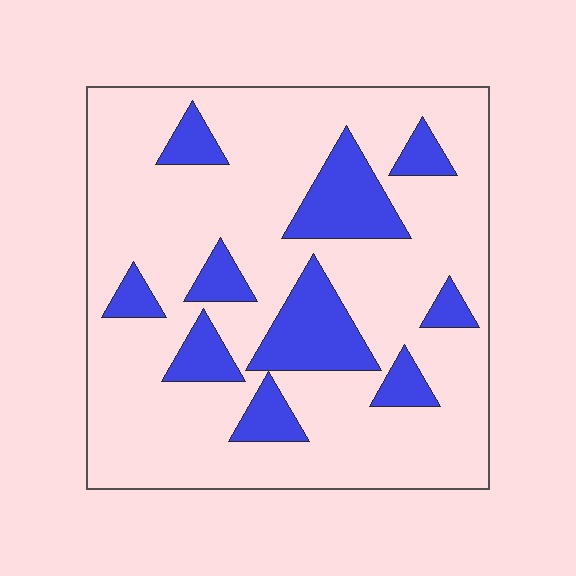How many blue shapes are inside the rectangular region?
10.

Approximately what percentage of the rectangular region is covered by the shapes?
Approximately 20%.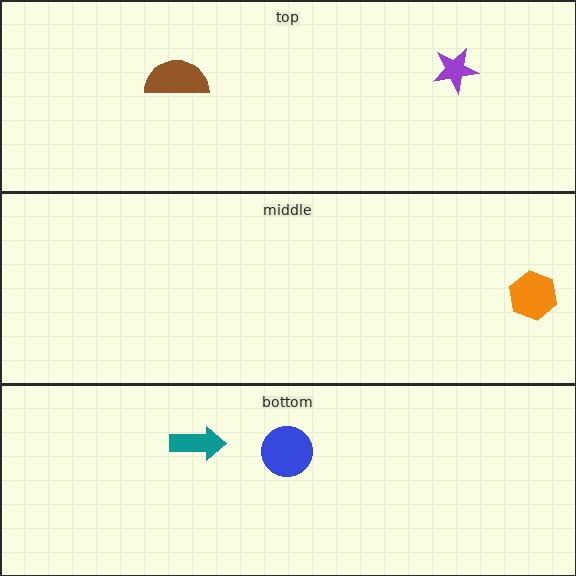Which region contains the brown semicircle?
The top region.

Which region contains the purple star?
The top region.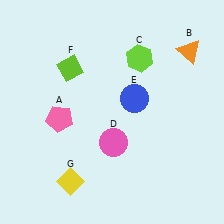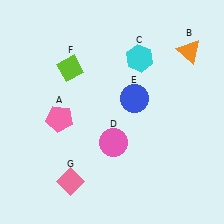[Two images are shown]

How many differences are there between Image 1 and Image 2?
There are 2 differences between the two images.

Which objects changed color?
C changed from lime to cyan. G changed from yellow to pink.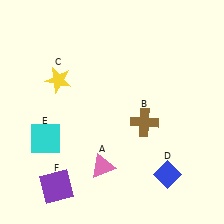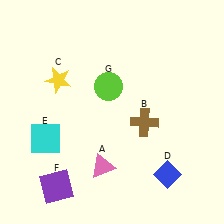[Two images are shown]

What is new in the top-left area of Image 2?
A lime circle (G) was added in the top-left area of Image 2.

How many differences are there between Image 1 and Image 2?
There is 1 difference between the two images.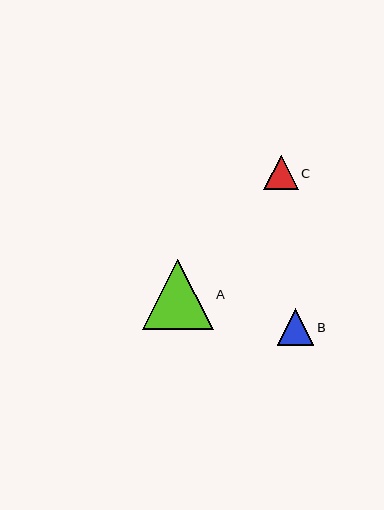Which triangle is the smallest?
Triangle C is the smallest with a size of approximately 34 pixels.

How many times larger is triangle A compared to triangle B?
Triangle A is approximately 1.9 times the size of triangle B.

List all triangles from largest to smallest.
From largest to smallest: A, B, C.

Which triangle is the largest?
Triangle A is the largest with a size of approximately 71 pixels.